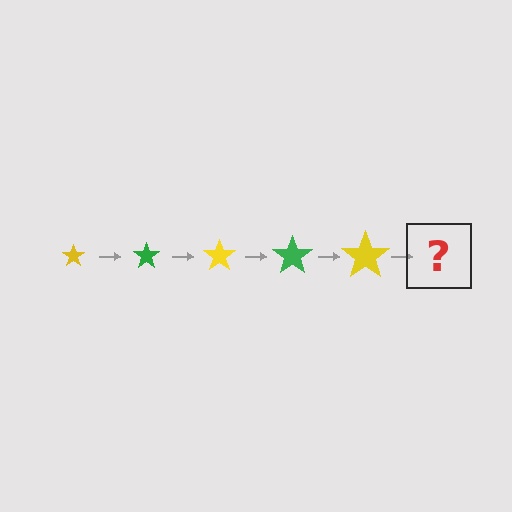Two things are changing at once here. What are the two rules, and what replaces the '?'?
The two rules are that the star grows larger each step and the color cycles through yellow and green. The '?' should be a green star, larger than the previous one.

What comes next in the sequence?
The next element should be a green star, larger than the previous one.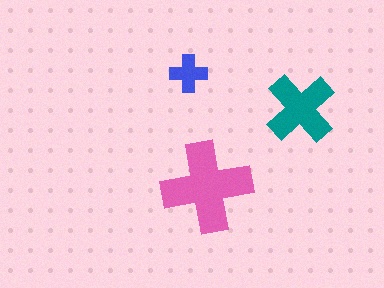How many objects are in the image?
There are 3 objects in the image.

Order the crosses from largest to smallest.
the pink one, the teal one, the blue one.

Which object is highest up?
The blue cross is topmost.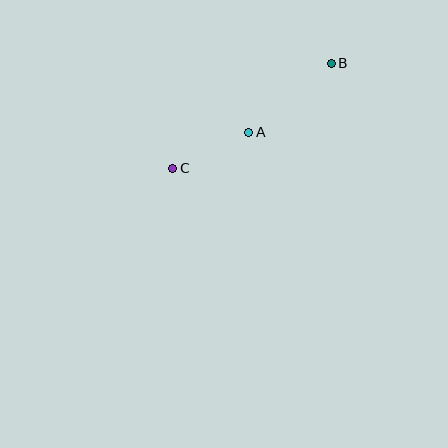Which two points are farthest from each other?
Points B and C are farthest from each other.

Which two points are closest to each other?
Points A and C are closest to each other.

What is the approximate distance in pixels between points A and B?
The distance between A and B is approximately 108 pixels.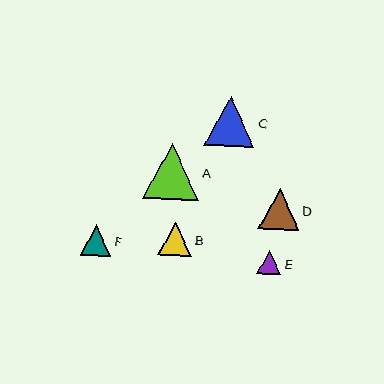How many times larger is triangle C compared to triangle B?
Triangle C is approximately 1.5 times the size of triangle B.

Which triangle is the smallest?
Triangle E is the smallest with a size of approximately 24 pixels.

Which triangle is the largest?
Triangle A is the largest with a size of approximately 56 pixels.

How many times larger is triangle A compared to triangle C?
Triangle A is approximately 1.1 times the size of triangle C.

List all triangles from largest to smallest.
From largest to smallest: A, C, D, B, F, E.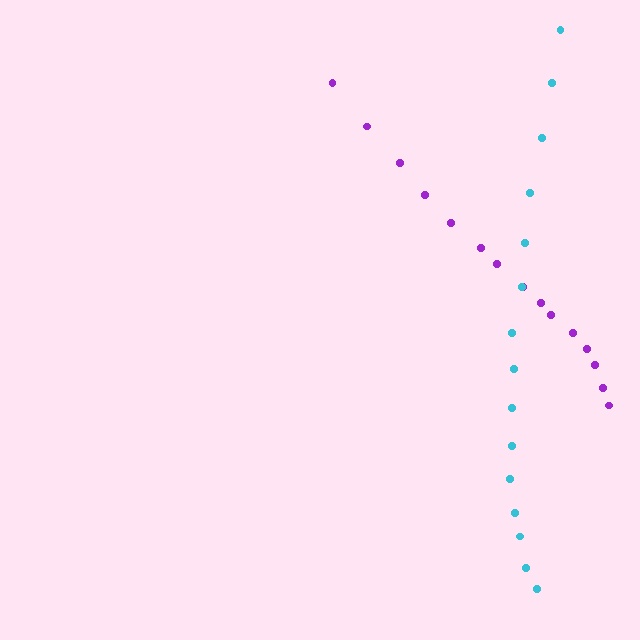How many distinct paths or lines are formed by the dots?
There are 2 distinct paths.